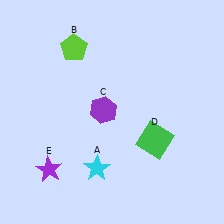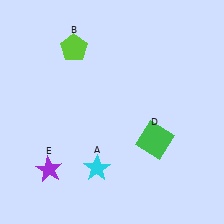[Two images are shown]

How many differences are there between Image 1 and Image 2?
There is 1 difference between the two images.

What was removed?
The purple hexagon (C) was removed in Image 2.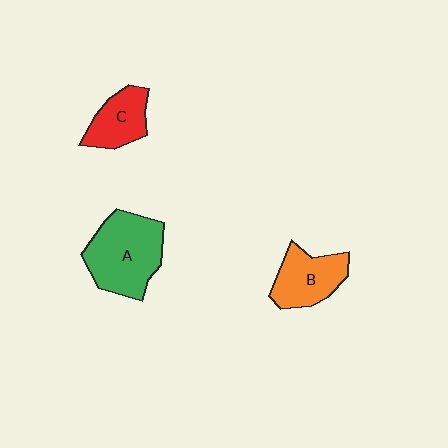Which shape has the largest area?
Shape A (green).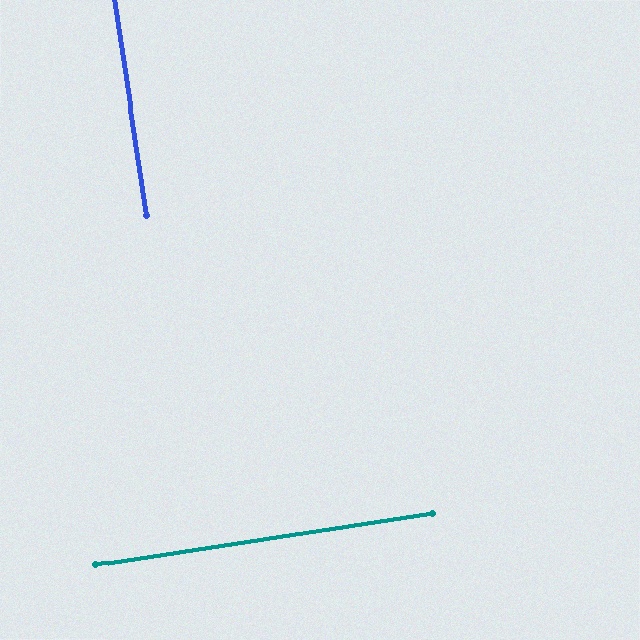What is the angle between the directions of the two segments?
Approximately 90 degrees.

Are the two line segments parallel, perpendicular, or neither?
Perpendicular — they meet at approximately 90°.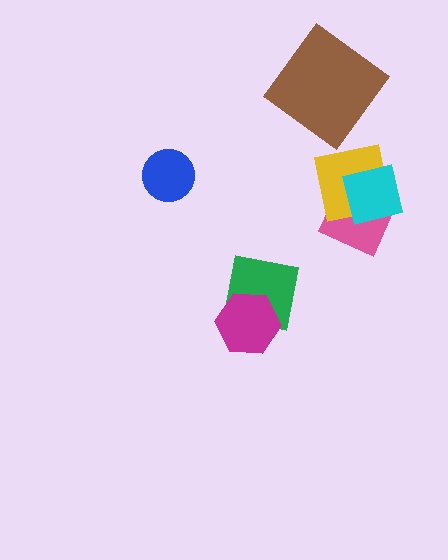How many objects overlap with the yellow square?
2 objects overlap with the yellow square.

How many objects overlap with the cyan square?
2 objects overlap with the cyan square.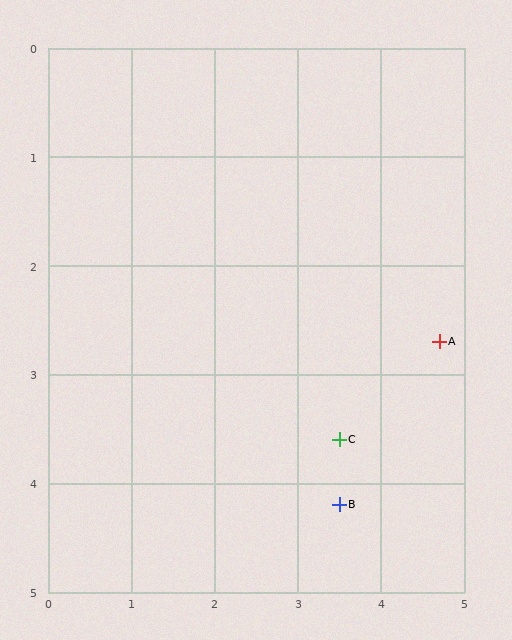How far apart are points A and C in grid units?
Points A and C are about 1.5 grid units apart.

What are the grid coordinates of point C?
Point C is at approximately (3.5, 3.6).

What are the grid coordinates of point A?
Point A is at approximately (4.7, 2.7).